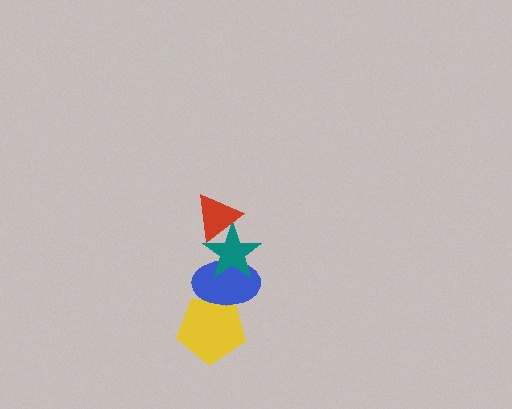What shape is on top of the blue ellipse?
The teal star is on top of the blue ellipse.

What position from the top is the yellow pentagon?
The yellow pentagon is 4th from the top.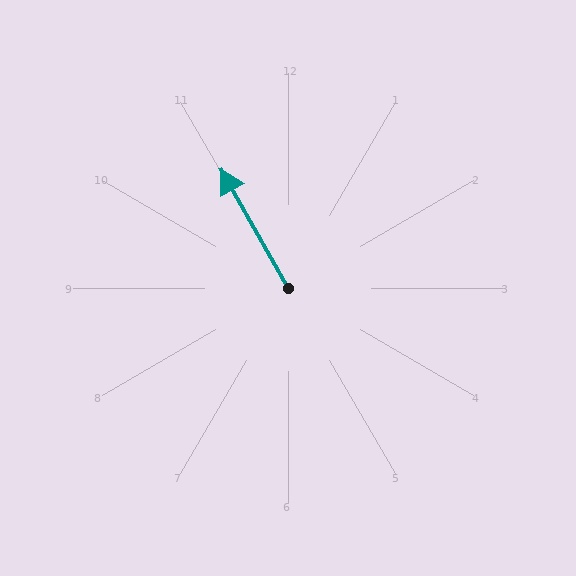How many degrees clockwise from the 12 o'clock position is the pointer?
Approximately 331 degrees.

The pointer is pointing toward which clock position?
Roughly 11 o'clock.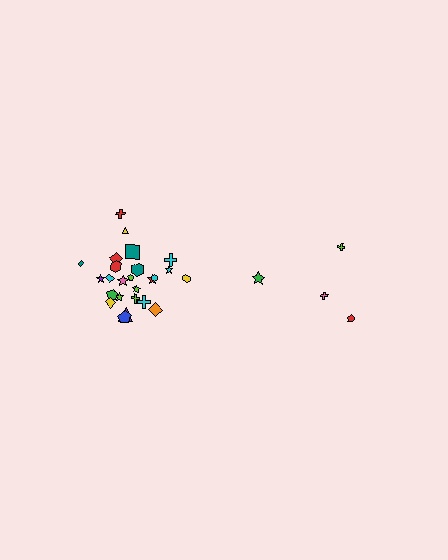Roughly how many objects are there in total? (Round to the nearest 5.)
Roughly 30 objects in total.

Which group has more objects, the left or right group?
The left group.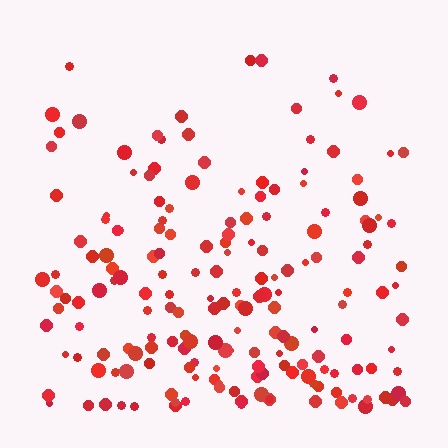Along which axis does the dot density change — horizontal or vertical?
Vertical.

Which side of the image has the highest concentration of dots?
The bottom.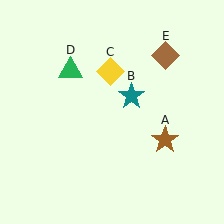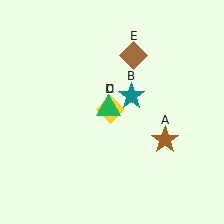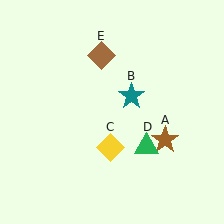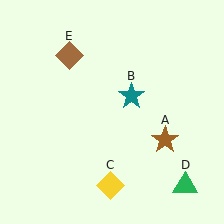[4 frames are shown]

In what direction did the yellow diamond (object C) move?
The yellow diamond (object C) moved down.